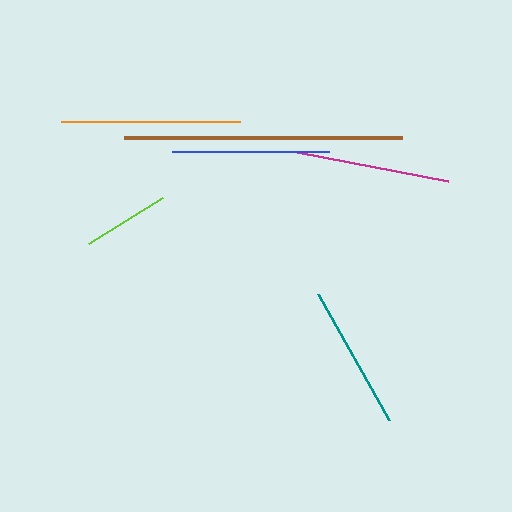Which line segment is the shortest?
The lime line is the shortest at approximately 87 pixels.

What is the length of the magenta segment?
The magenta segment is approximately 154 pixels long.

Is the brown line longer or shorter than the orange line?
The brown line is longer than the orange line.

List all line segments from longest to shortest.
From longest to shortest: brown, orange, blue, magenta, teal, lime.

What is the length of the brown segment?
The brown segment is approximately 278 pixels long.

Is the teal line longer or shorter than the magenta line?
The magenta line is longer than the teal line.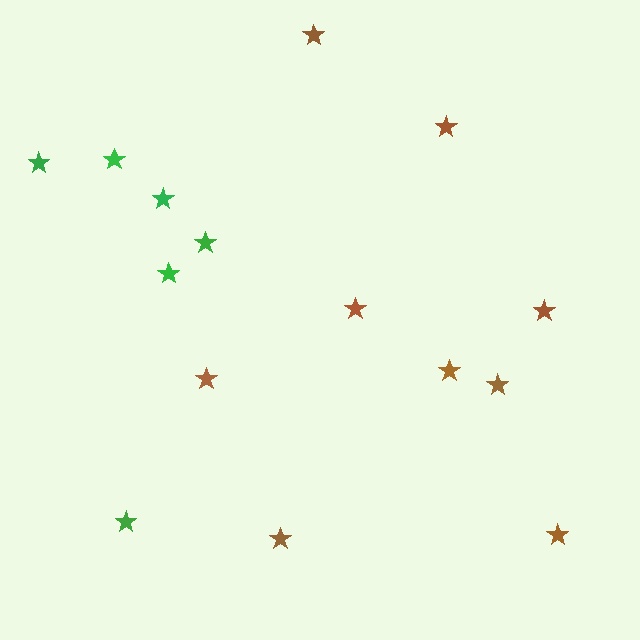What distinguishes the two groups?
There are 2 groups: one group of green stars (6) and one group of brown stars (9).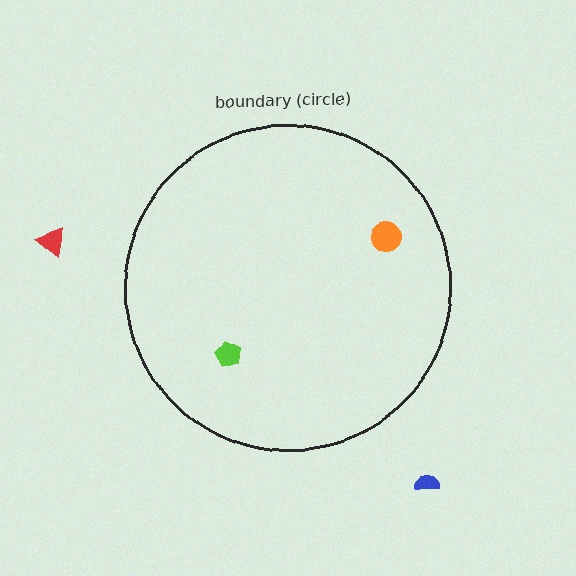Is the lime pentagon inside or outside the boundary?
Inside.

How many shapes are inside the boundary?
2 inside, 2 outside.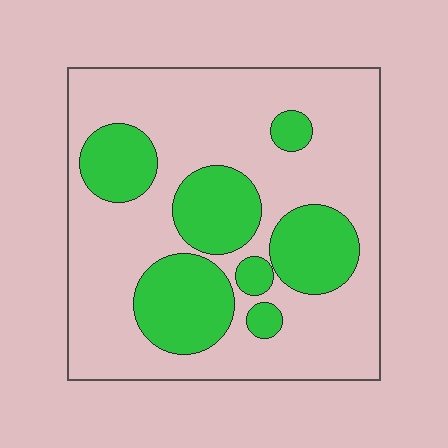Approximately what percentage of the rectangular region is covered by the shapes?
Approximately 30%.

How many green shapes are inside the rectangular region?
7.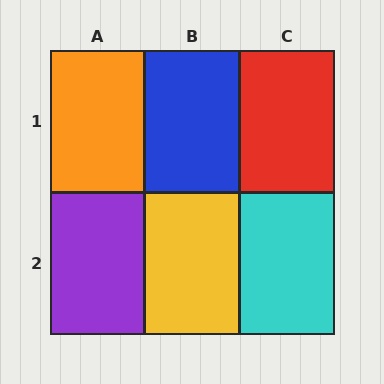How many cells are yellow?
1 cell is yellow.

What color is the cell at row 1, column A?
Orange.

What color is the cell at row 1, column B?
Blue.